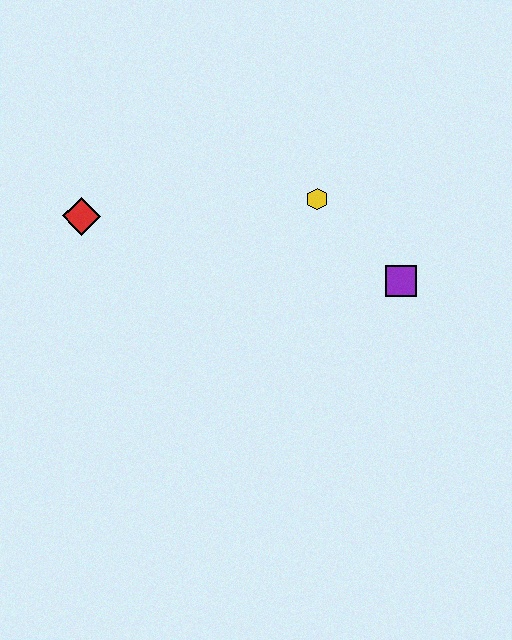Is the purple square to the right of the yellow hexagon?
Yes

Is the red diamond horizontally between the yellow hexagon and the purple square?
No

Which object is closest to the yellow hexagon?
The purple square is closest to the yellow hexagon.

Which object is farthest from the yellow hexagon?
The red diamond is farthest from the yellow hexagon.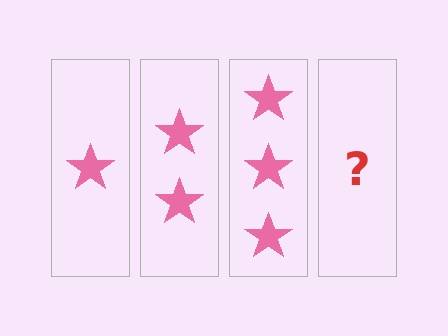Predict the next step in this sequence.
The next step is 4 stars.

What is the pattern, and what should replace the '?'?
The pattern is that each step adds one more star. The '?' should be 4 stars.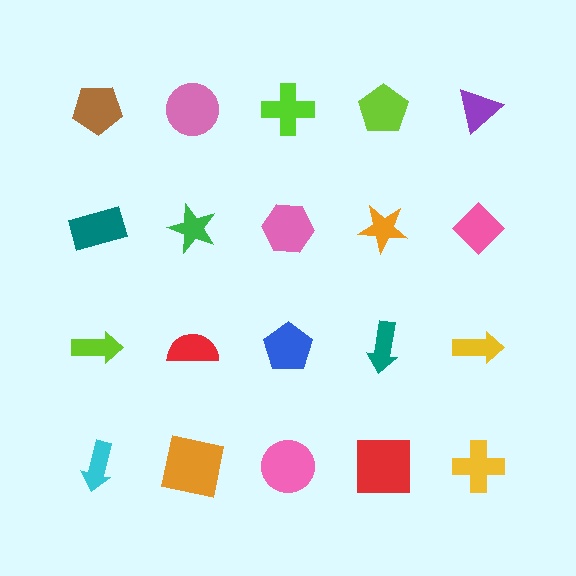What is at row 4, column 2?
An orange square.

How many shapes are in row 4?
5 shapes.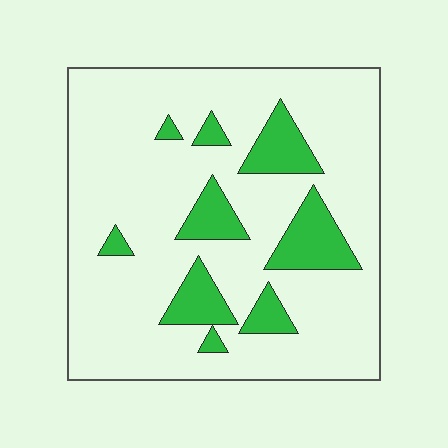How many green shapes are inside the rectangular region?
9.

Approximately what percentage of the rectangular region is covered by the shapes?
Approximately 15%.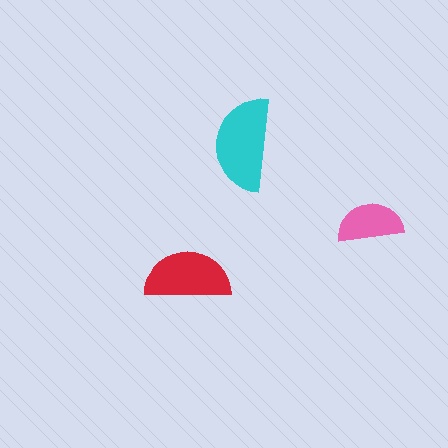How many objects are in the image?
There are 3 objects in the image.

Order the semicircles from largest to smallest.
the cyan one, the red one, the pink one.